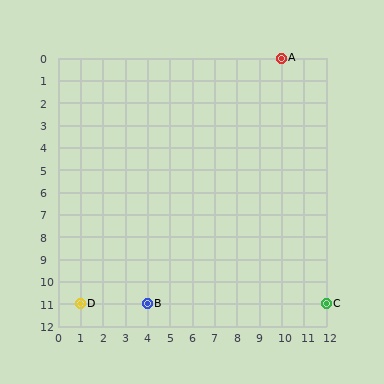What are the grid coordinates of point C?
Point C is at grid coordinates (12, 11).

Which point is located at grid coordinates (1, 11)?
Point D is at (1, 11).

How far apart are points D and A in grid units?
Points D and A are 9 columns and 11 rows apart (about 14.2 grid units diagonally).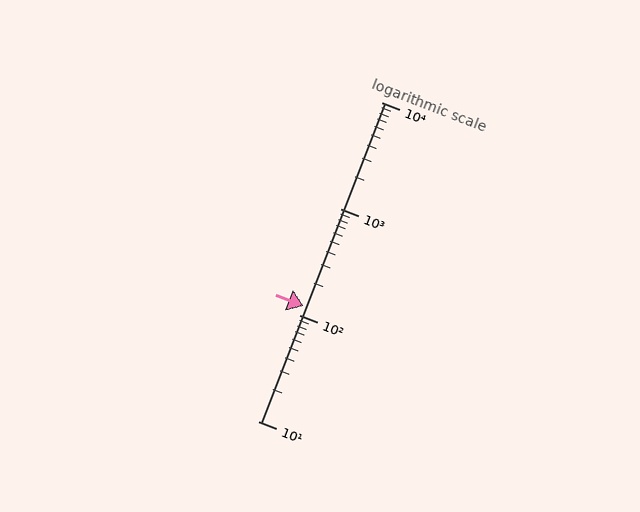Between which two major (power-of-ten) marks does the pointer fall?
The pointer is between 100 and 1000.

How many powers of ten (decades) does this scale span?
The scale spans 3 decades, from 10 to 10000.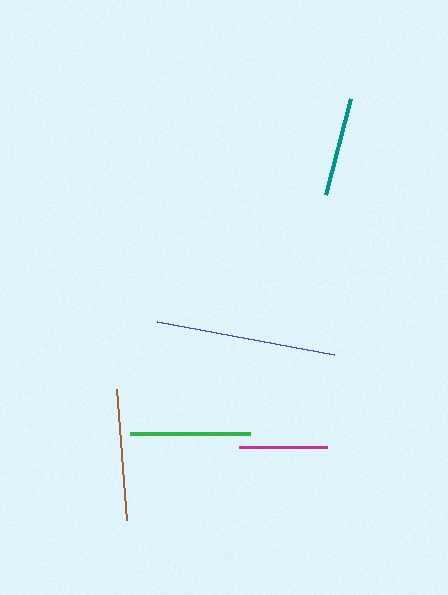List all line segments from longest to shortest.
From longest to shortest: blue, brown, green, teal, magenta.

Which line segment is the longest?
The blue line is the longest at approximately 180 pixels.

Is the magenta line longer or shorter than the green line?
The green line is longer than the magenta line.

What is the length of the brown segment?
The brown segment is approximately 131 pixels long.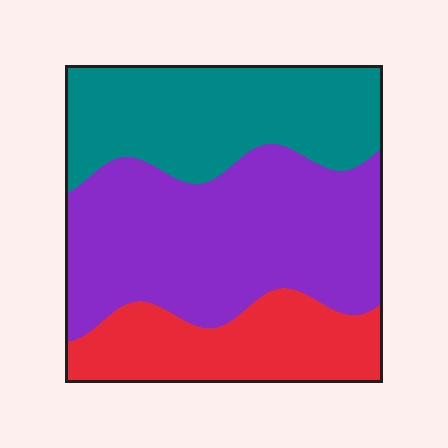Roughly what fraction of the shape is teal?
Teal covers about 30% of the shape.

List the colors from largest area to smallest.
From largest to smallest: purple, teal, red.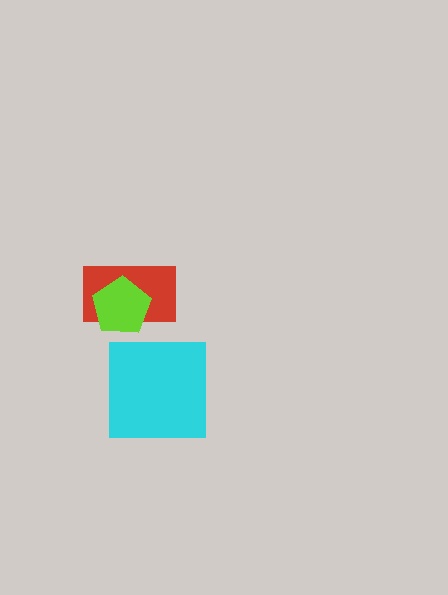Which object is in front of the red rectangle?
The lime pentagon is in front of the red rectangle.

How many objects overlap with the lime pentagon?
1 object overlaps with the lime pentagon.